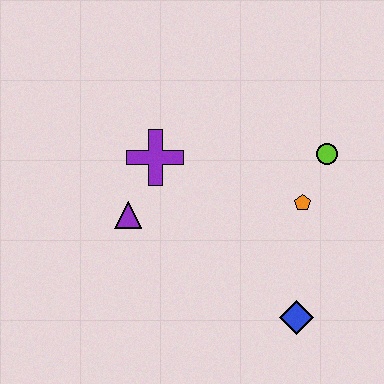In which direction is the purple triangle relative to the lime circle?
The purple triangle is to the left of the lime circle.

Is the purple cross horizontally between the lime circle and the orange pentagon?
No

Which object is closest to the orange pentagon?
The lime circle is closest to the orange pentagon.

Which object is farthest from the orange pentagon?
The purple triangle is farthest from the orange pentagon.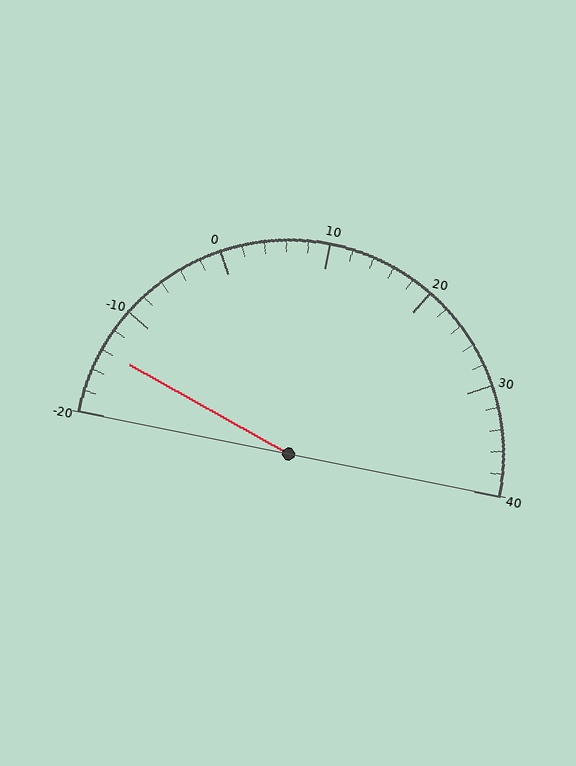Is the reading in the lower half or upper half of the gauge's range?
The reading is in the lower half of the range (-20 to 40).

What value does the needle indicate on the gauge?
The needle indicates approximately -14.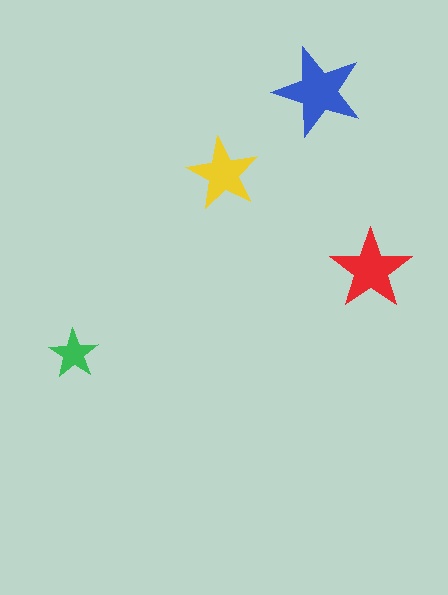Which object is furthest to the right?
The red star is rightmost.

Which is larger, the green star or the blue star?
The blue one.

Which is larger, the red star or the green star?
The red one.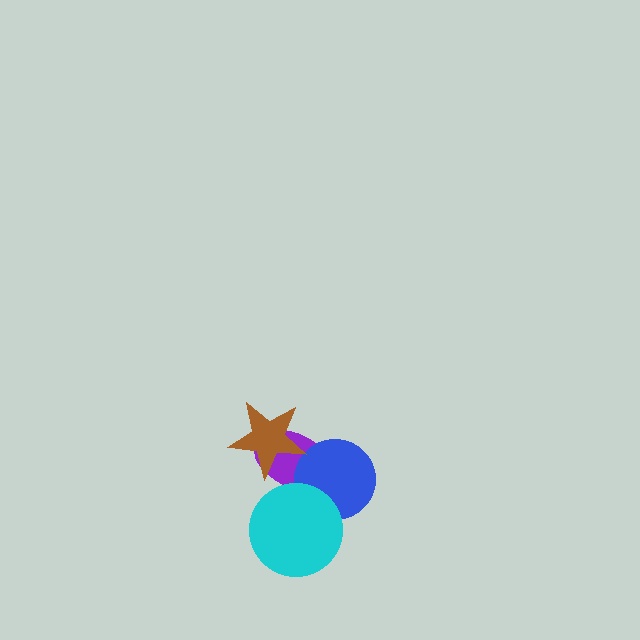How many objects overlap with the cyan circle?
2 objects overlap with the cyan circle.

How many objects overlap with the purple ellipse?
3 objects overlap with the purple ellipse.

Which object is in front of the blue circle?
The cyan circle is in front of the blue circle.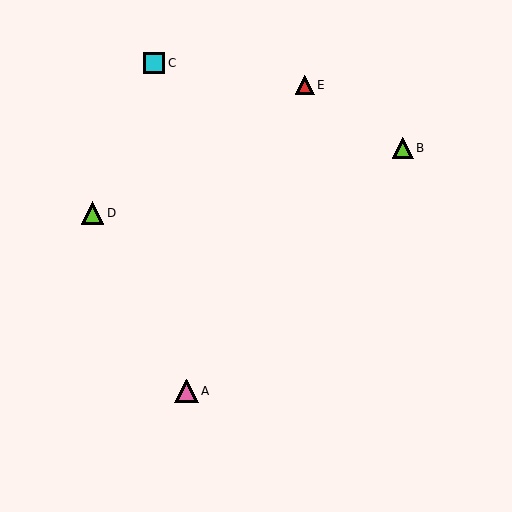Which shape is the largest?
The pink triangle (labeled A) is the largest.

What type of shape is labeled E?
Shape E is a red triangle.